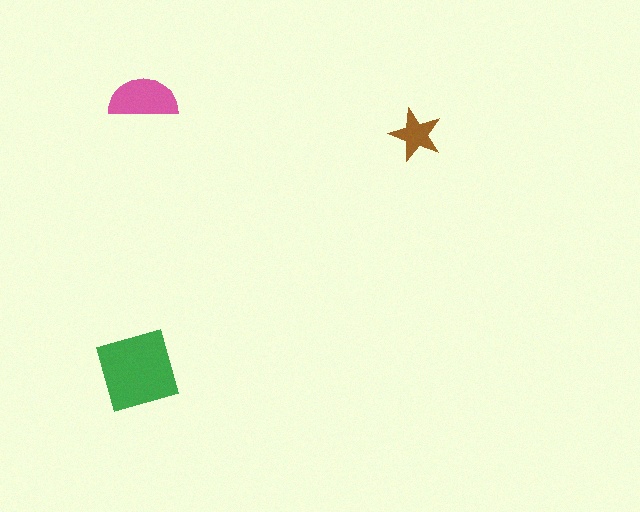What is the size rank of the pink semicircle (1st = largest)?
2nd.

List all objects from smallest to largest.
The brown star, the pink semicircle, the green diamond.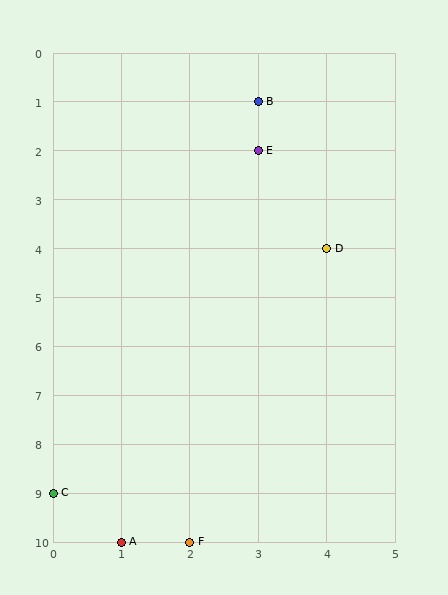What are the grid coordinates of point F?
Point F is at grid coordinates (2, 10).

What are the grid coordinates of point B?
Point B is at grid coordinates (3, 1).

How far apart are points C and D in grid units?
Points C and D are 4 columns and 5 rows apart (about 6.4 grid units diagonally).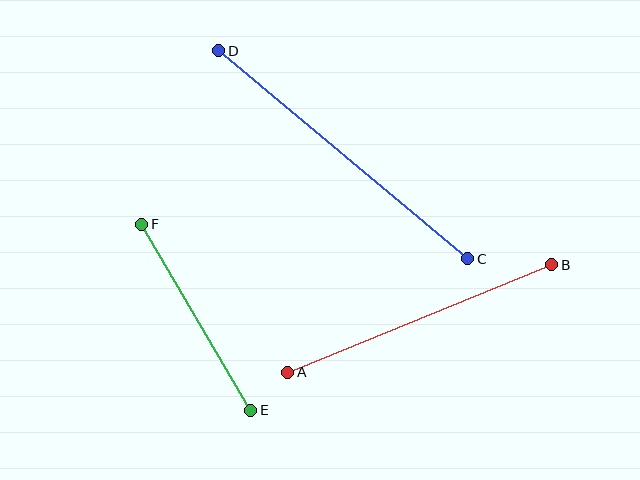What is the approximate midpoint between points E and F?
The midpoint is at approximately (196, 317) pixels.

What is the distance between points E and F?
The distance is approximately 216 pixels.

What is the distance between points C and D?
The distance is approximately 324 pixels.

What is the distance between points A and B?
The distance is approximately 285 pixels.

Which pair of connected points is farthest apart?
Points C and D are farthest apart.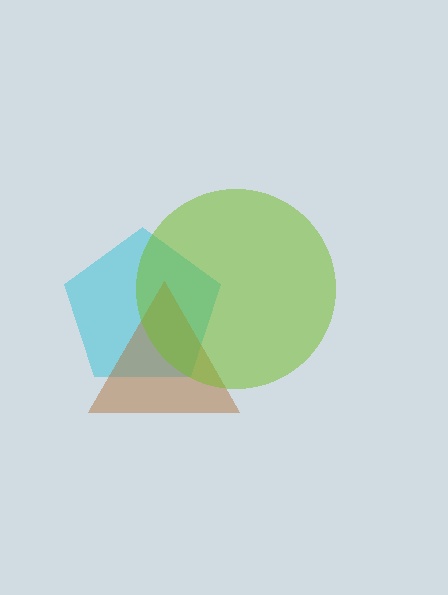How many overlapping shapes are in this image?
There are 3 overlapping shapes in the image.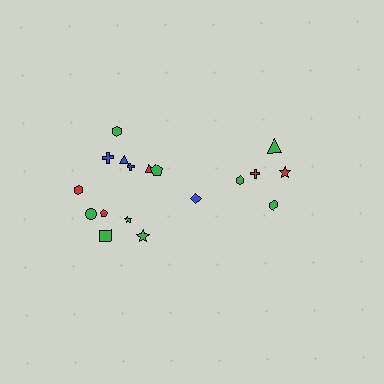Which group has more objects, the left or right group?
The left group.